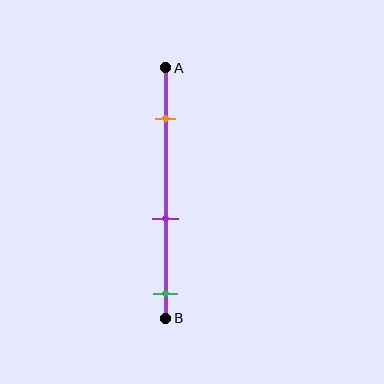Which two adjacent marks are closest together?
The purple and green marks are the closest adjacent pair.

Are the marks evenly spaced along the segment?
Yes, the marks are approximately evenly spaced.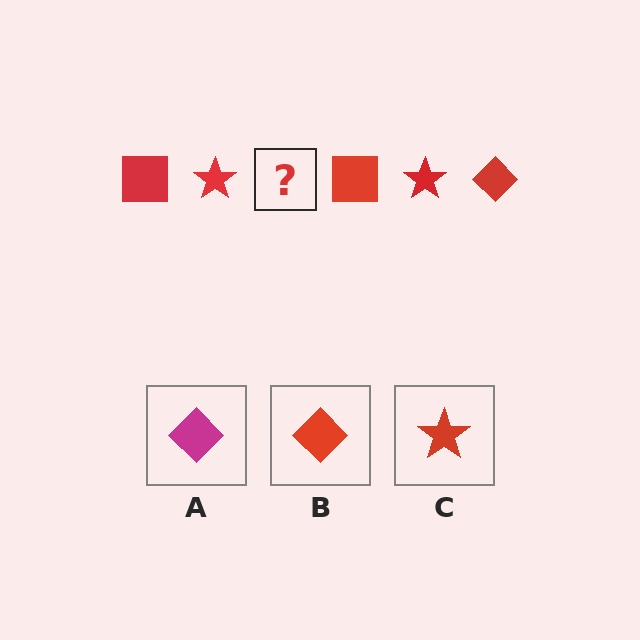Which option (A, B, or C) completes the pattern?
B.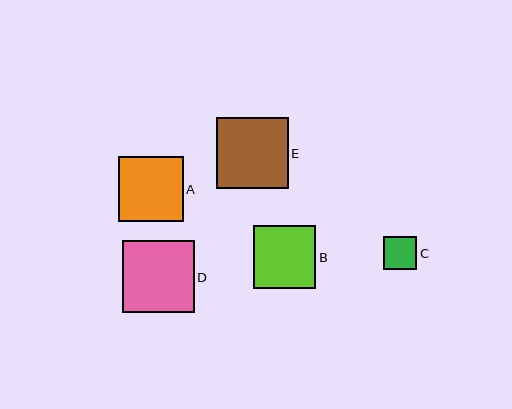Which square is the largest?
Square D is the largest with a size of approximately 72 pixels.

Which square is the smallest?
Square C is the smallest with a size of approximately 33 pixels.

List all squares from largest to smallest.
From largest to smallest: D, E, A, B, C.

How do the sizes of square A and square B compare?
Square A and square B are approximately the same size.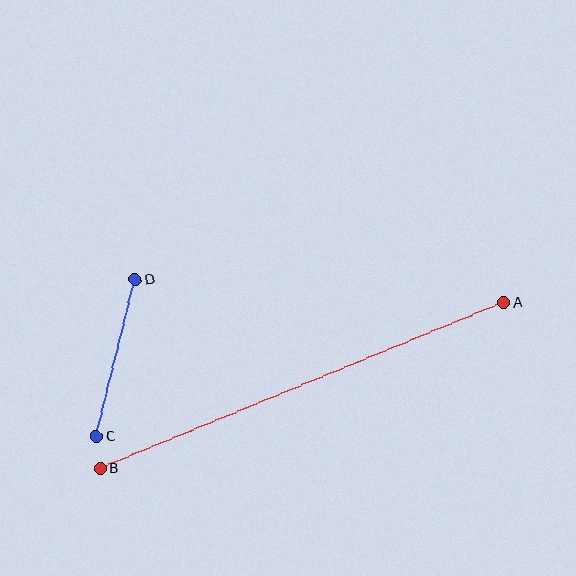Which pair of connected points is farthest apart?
Points A and B are farthest apart.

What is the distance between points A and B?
The distance is approximately 436 pixels.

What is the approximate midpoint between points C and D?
The midpoint is at approximately (116, 358) pixels.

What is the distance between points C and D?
The distance is approximately 161 pixels.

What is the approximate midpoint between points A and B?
The midpoint is at approximately (302, 386) pixels.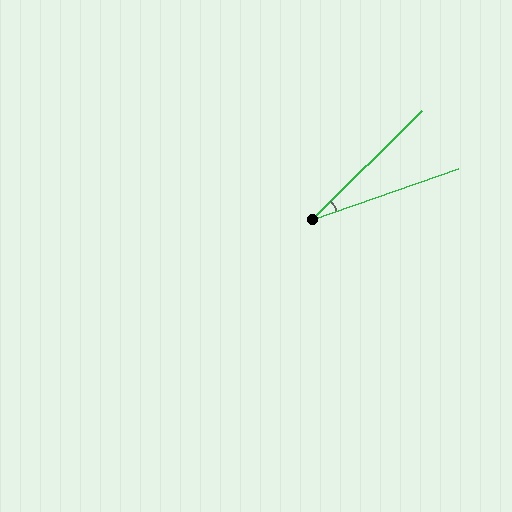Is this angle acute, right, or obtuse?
It is acute.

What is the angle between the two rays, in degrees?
Approximately 25 degrees.